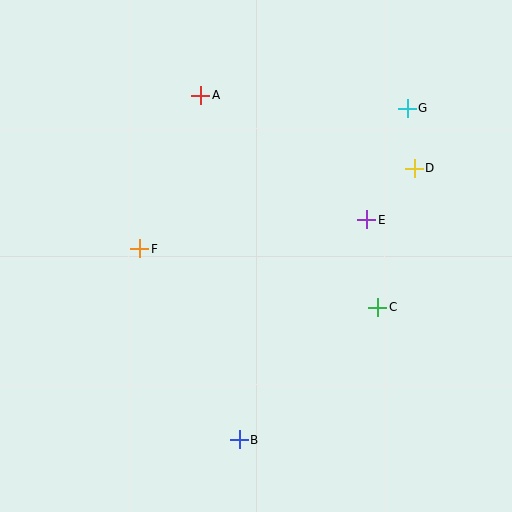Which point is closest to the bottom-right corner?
Point C is closest to the bottom-right corner.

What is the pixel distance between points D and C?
The distance between D and C is 144 pixels.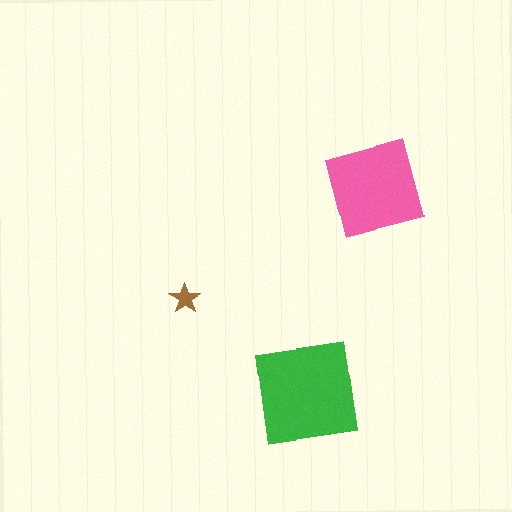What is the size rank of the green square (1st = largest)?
1st.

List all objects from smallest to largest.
The brown star, the pink square, the green square.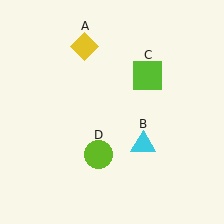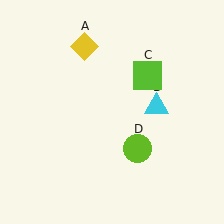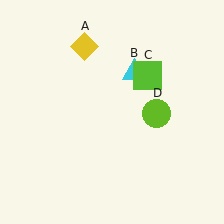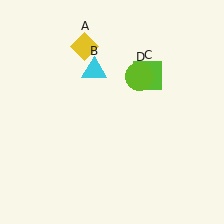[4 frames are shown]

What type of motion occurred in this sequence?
The cyan triangle (object B), lime circle (object D) rotated counterclockwise around the center of the scene.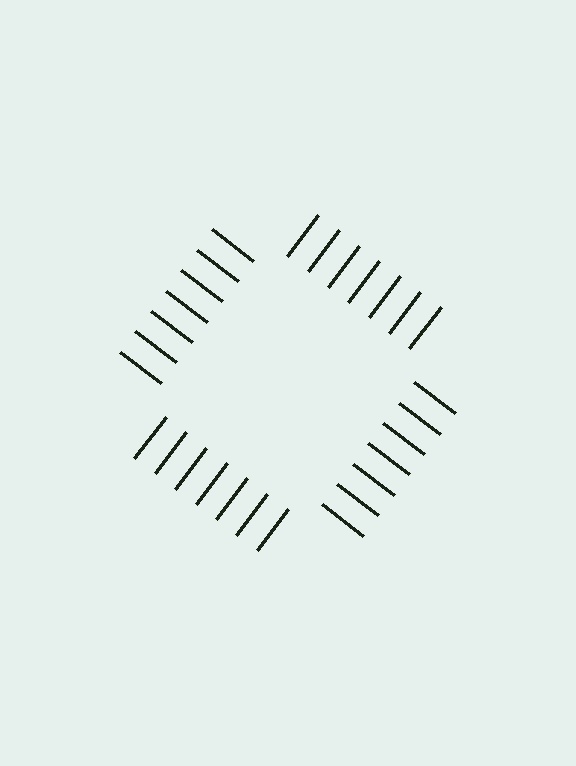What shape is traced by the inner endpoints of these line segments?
An illusory square — the line segments terminate on its edges but no continuous stroke is drawn.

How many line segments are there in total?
28 — 7 along each of the 4 edges.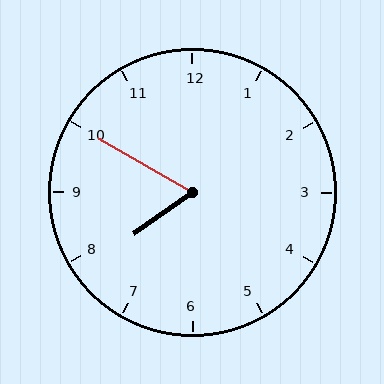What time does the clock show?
7:50.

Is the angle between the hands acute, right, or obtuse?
It is acute.